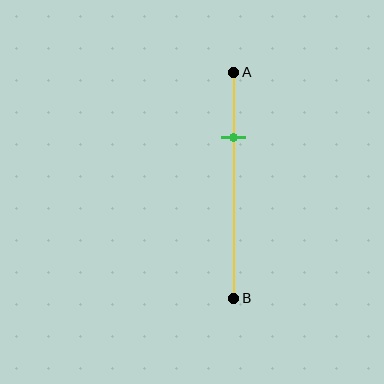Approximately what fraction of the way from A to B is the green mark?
The green mark is approximately 30% of the way from A to B.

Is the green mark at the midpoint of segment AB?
No, the mark is at about 30% from A, not at the 50% midpoint.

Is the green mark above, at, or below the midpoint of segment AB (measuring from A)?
The green mark is above the midpoint of segment AB.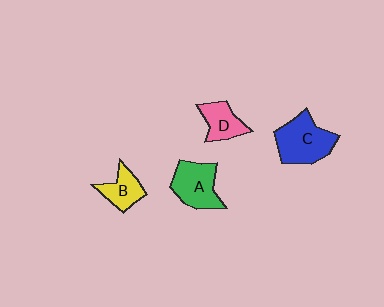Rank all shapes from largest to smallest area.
From largest to smallest: C (blue), A (green), D (pink), B (yellow).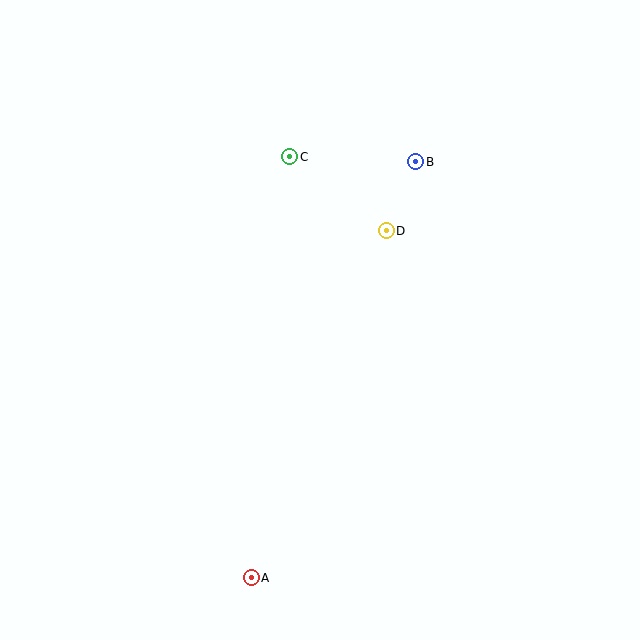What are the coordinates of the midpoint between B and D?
The midpoint between B and D is at (401, 196).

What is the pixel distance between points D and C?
The distance between D and C is 122 pixels.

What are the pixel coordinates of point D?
Point D is at (386, 231).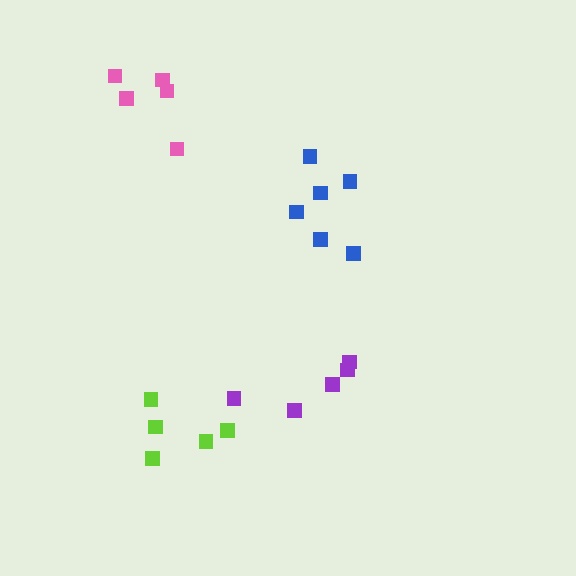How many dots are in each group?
Group 1: 5 dots, Group 2: 6 dots, Group 3: 5 dots, Group 4: 5 dots (21 total).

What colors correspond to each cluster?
The clusters are colored: purple, blue, pink, lime.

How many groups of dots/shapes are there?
There are 4 groups.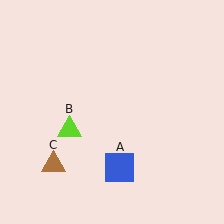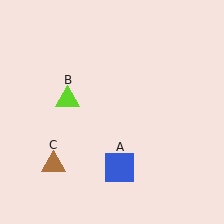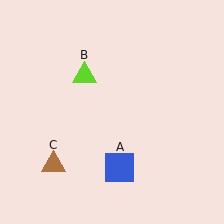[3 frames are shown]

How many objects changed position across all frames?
1 object changed position: lime triangle (object B).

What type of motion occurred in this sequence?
The lime triangle (object B) rotated clockwise around the center of the scene.